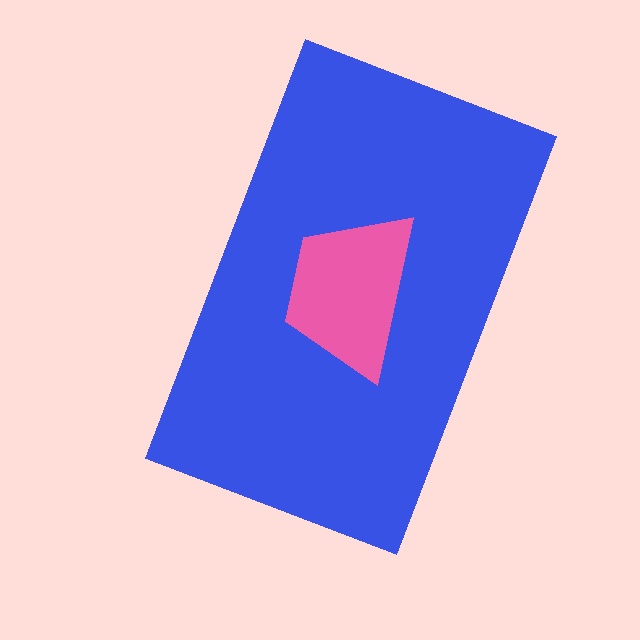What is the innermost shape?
The pink trapezoid.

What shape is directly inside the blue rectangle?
The pink trapezoid.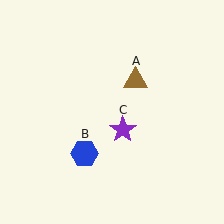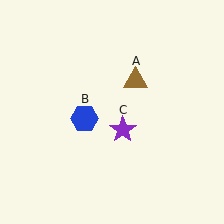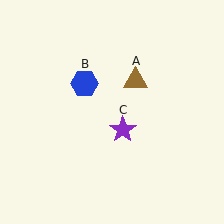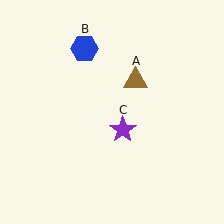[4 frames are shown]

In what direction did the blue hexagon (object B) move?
The blue hexagon (object B) moved up.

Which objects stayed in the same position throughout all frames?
Brown triangle (object A) and purple star (object C) remained stationary.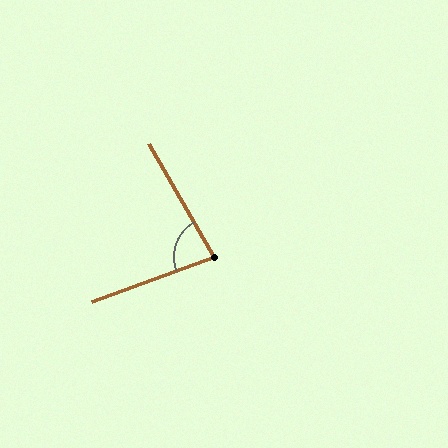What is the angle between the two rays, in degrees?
Approximately 81 degrees.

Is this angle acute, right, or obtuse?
It is acute.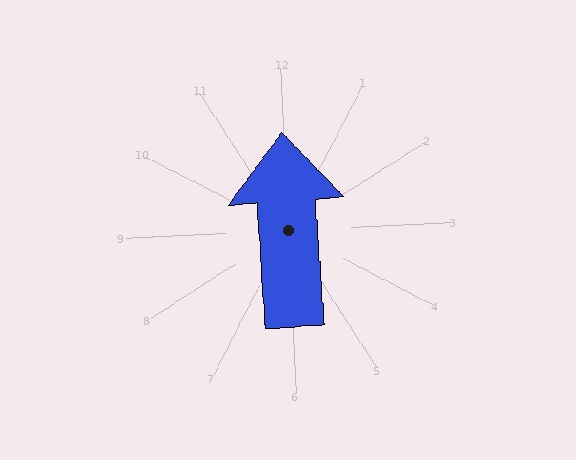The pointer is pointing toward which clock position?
Roughly 12 o'clock.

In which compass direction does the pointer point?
North.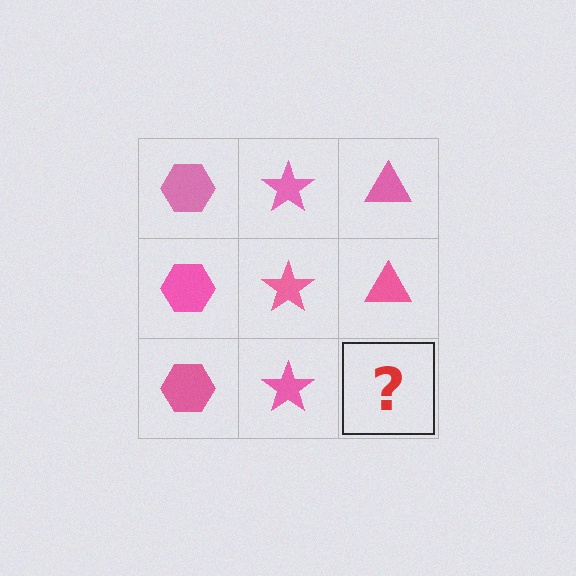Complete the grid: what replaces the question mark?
The question mark should be replaced with a pink triangle.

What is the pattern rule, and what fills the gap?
The rule is that each column has a consistent shape. The gap should be filled with a pink triangle.